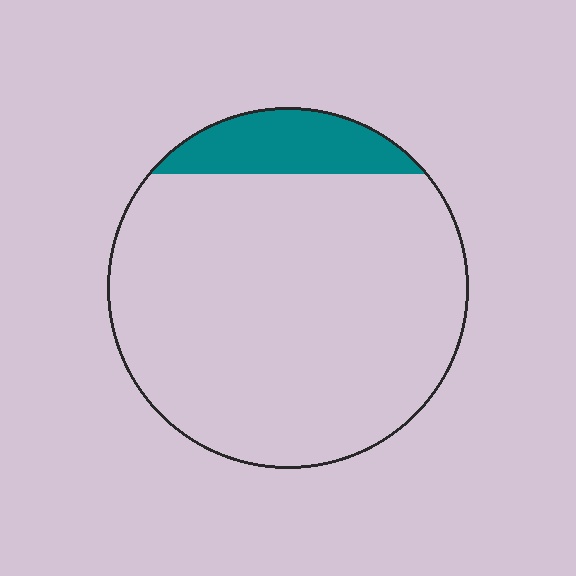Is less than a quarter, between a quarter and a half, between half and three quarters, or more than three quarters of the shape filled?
Less than a quarter.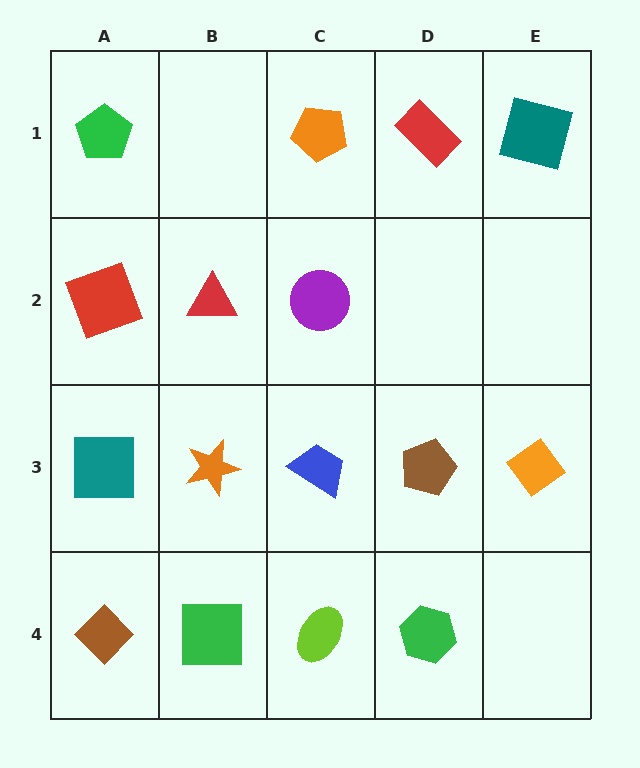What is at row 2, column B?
A red triangle.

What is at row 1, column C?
An orange pentagon.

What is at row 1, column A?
A green pentagon.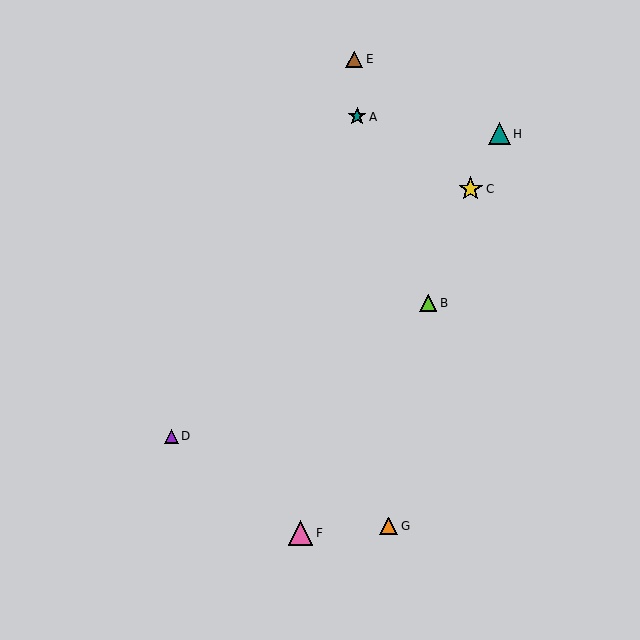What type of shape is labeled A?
Shape A is a teal star.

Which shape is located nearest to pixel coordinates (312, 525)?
The pink triangle (labeled F) at (301, 533) is nearest to that location.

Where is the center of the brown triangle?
The center of the brown triangle is at (354, 59).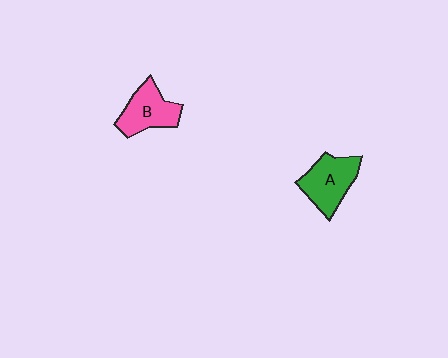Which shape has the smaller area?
Shape B (pink).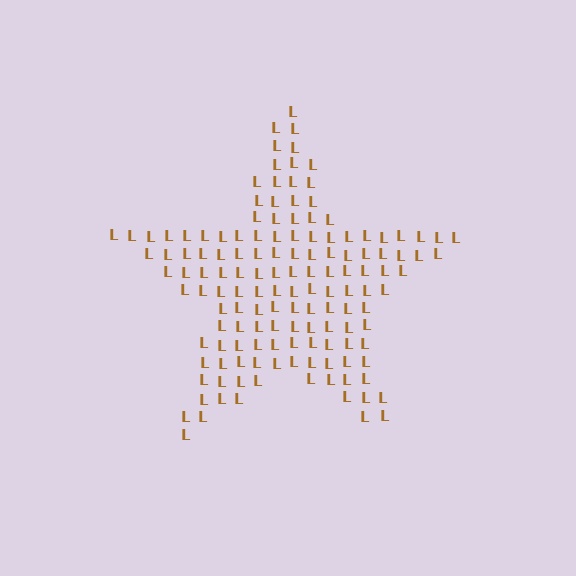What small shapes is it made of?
It is made of small letter L's.